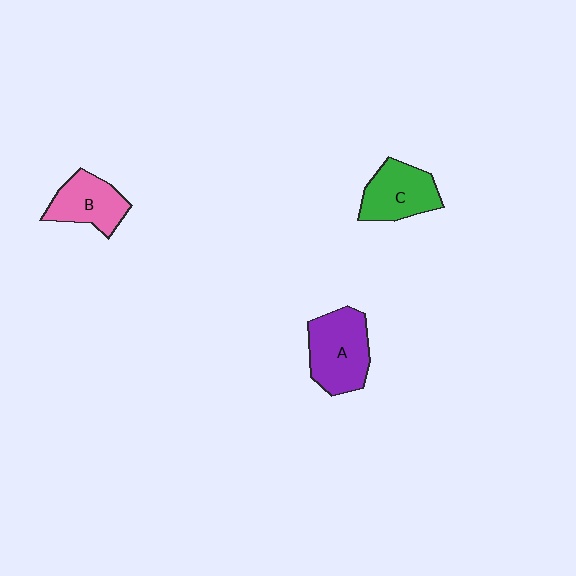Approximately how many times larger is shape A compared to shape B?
Approximately 1.3 times.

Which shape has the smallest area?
Shape B (pink).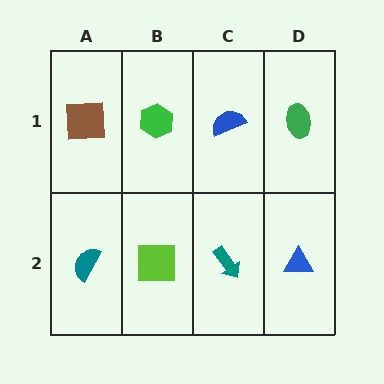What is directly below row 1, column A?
A teal semicircle.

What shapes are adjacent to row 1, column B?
A lime square (row 2, column B), a brown square (row 1, column A), a blue semicircle (row 1, column C).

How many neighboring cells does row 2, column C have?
3.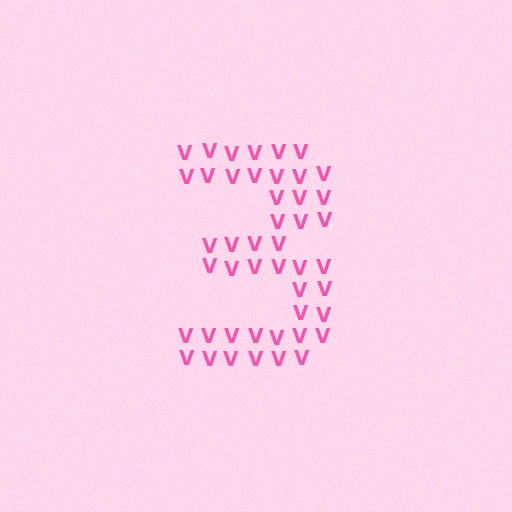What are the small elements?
The small elements are letter V's.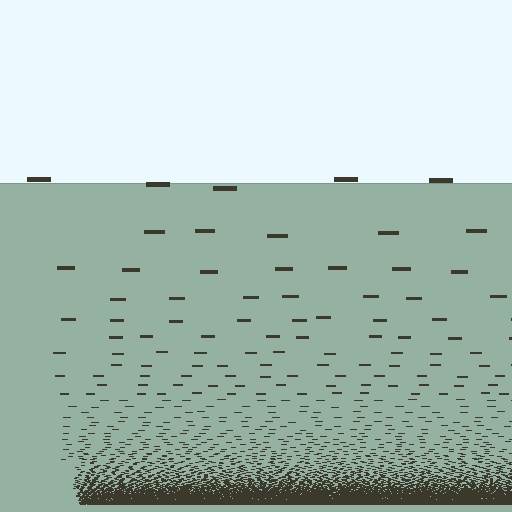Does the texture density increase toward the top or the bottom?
Density increases toward the bottom.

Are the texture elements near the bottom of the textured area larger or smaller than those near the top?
Smaller. The gradient is inverted — elements near the bottom are smaller and denser.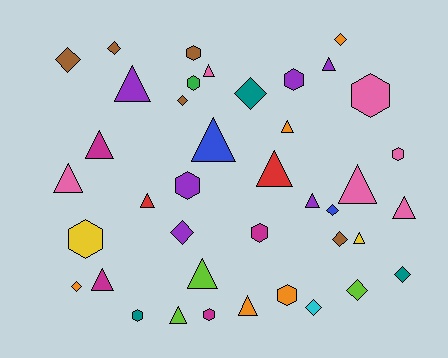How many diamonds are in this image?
There are 12 diamonds.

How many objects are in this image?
There are 40 objects.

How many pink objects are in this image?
There are 6 pink objects.